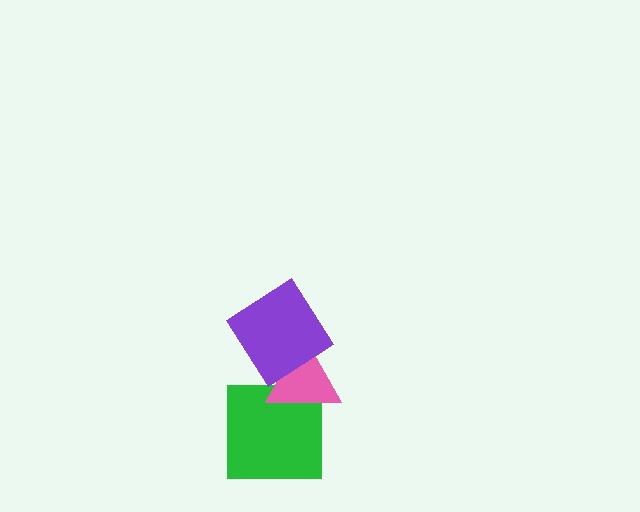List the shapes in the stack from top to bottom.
From top to bottom: the purple diamond, the pink triangle, the green square.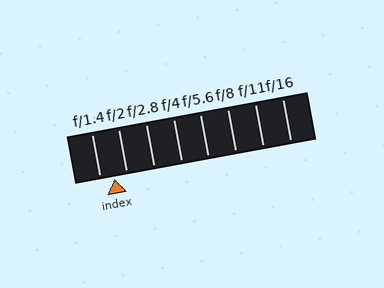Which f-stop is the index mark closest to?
The index mark is closest to f/2.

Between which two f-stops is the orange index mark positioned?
The index mark is between f/1.4 and f/2.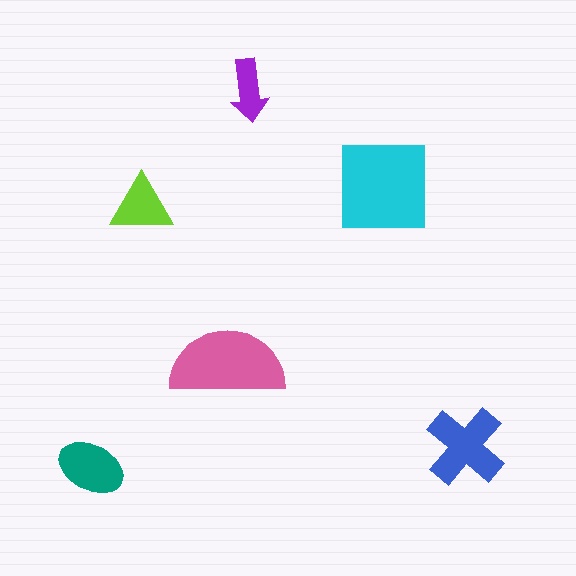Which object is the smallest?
The purple arrow.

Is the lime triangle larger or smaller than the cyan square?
Smaller.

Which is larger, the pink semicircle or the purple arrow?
The pink semicircle.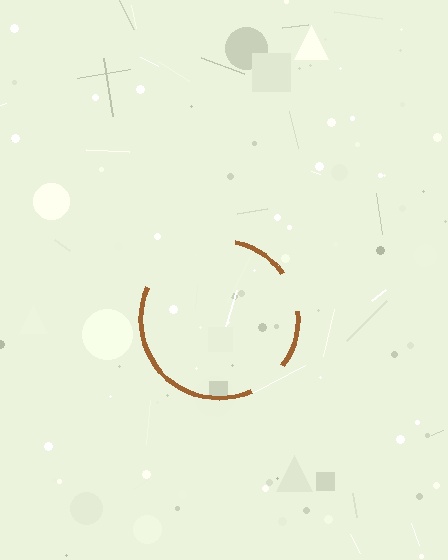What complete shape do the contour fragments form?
The contour fragments form a circle.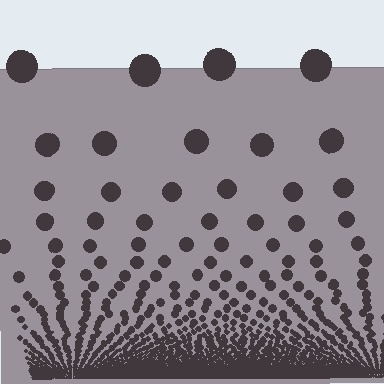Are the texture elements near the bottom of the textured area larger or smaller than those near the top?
Smaller. The gradient is inverted — elements near the bottom are smaller and denser.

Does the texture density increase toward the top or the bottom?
Density increases toward the bottom.